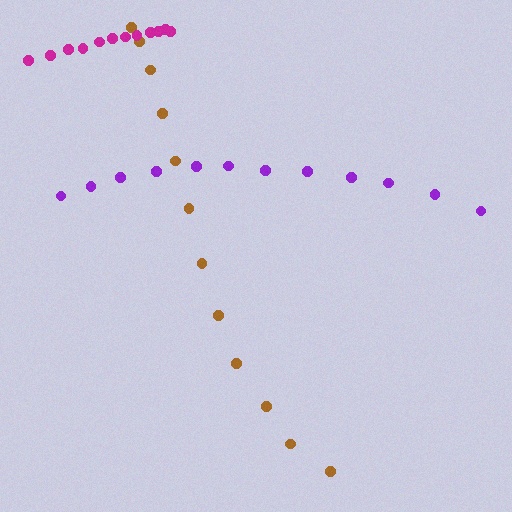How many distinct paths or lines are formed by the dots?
There are 3 distinct paths.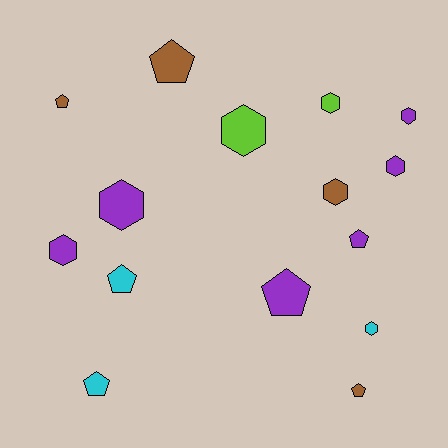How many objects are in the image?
There are 15 objects.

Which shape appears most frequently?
Hexagon, with 8 objects.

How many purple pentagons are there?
There are 2 purple pentagons.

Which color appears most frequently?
Purple, with 6 objects.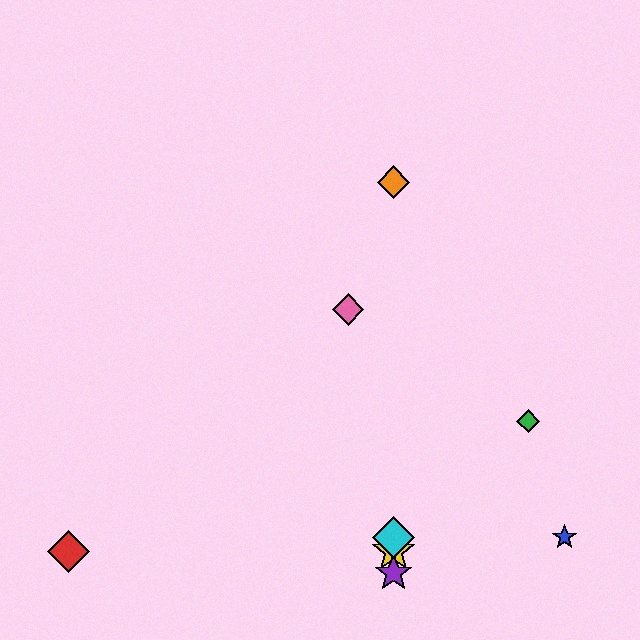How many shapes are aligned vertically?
4 shapes (the yellow star, the purple star, the orange diamond, the cyan diamond) are aligned vertically.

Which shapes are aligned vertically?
The yellow star, the purple star, the orange diamond, the cyan diamond are aligned vertically.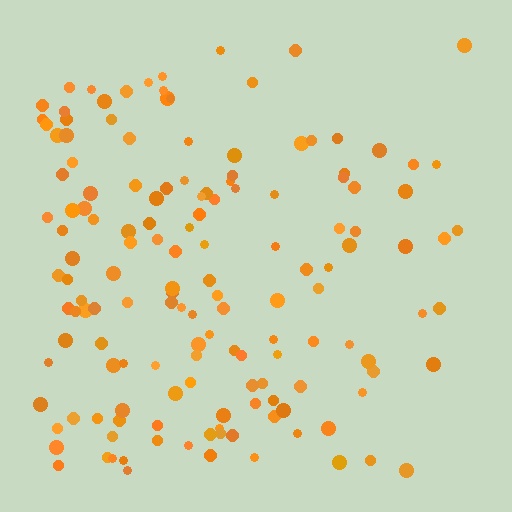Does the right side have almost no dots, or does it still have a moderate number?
Still a moderate number, just noticeably fewer than the left.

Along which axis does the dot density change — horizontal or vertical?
Horizontal.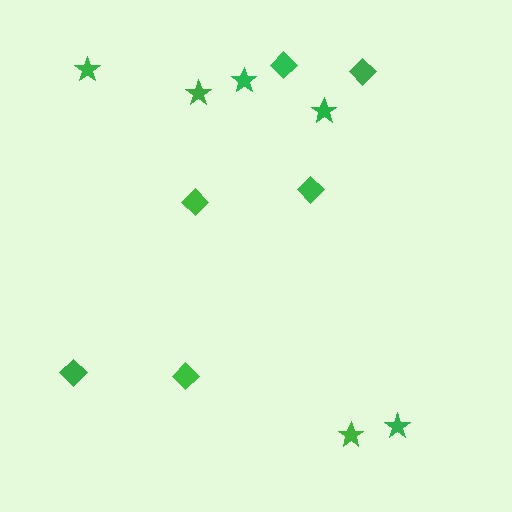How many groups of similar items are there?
There are 2 groups: one group of diamonds (6) and one group of stars (6).